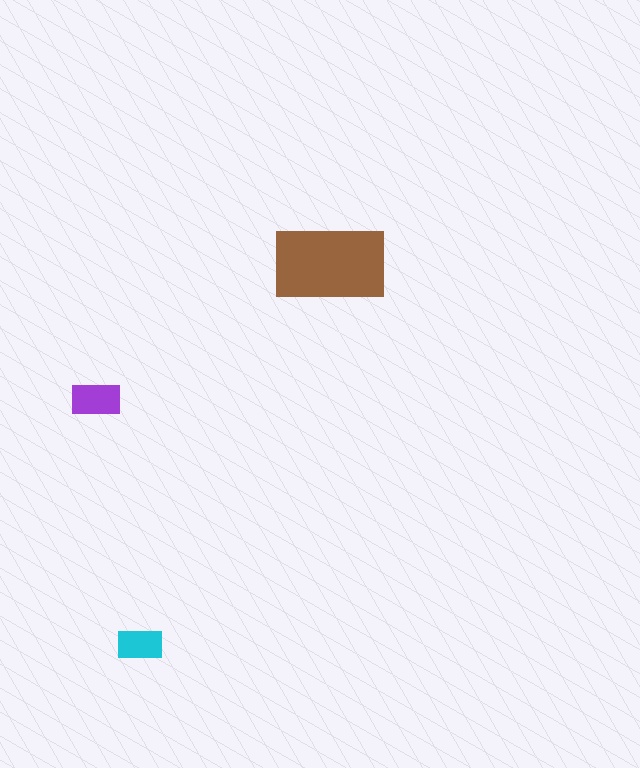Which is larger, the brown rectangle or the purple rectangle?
The brown one.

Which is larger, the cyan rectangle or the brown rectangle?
The brown one.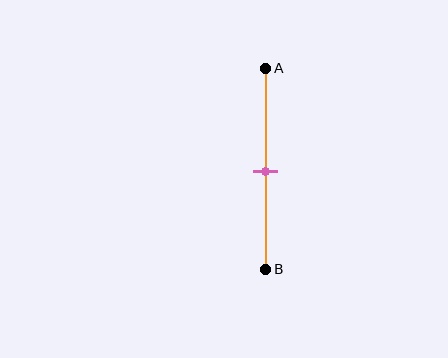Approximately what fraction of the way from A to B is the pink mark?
The pink mark is approximately 50% of the way from A to B.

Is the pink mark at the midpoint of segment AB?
Yes, the mark is approximately at the midpoint.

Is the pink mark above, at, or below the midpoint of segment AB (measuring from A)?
The pink mark is approximately at the midpoint of segment AB.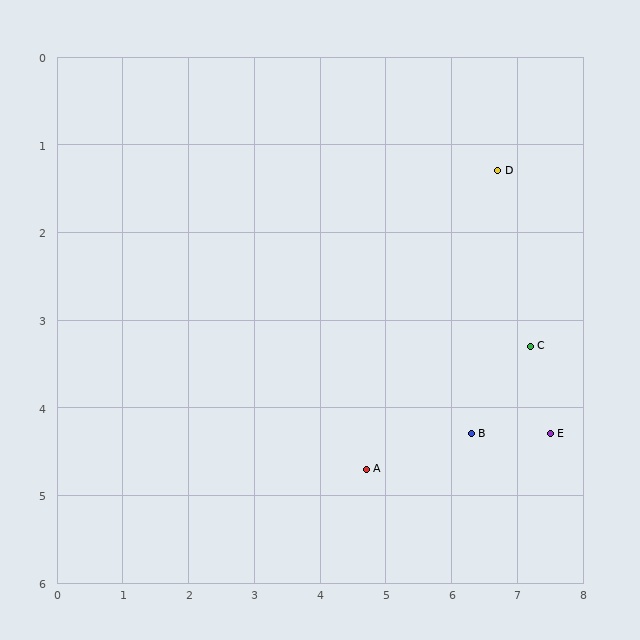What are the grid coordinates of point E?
Point E is at approximately (7.5, 4.3).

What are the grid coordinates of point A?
Point A is at approximately (4.7, 4.7).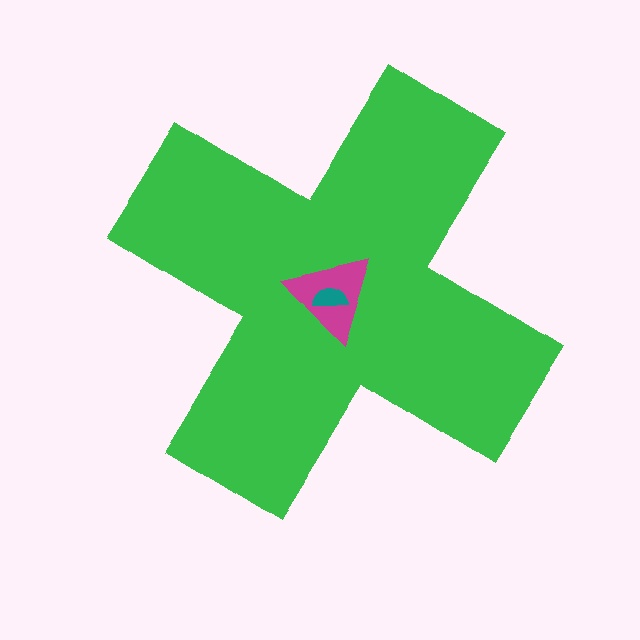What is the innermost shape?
The teal semicircle.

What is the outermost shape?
The green cross.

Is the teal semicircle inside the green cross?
Yes.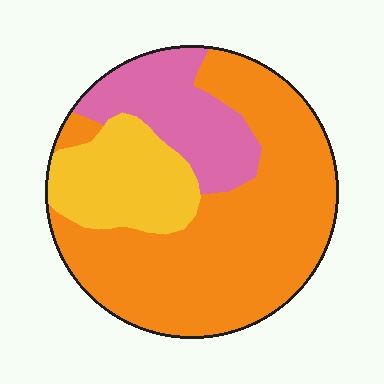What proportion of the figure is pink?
Pink covers 20% of the figure.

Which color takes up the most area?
Orange, at roughly 60%.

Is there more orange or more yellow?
Orange.